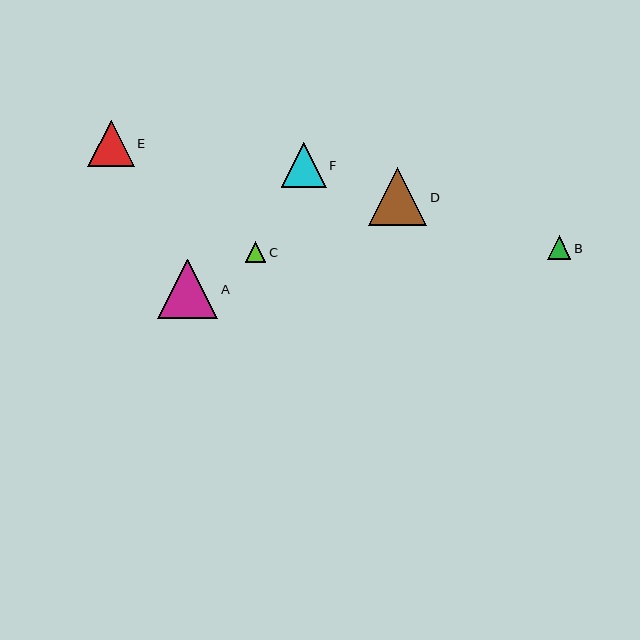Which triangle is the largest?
Triangle A is the largest with a size of approximately 60 pixels.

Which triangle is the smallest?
Triangle C is the smallest with a size of approximately 21 pixels.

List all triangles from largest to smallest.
From largest to smallest: A, D, E, F, B, C.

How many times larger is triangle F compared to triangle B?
Triangle F is approximately 1.9 times the size of triangle B.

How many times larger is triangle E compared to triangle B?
Triangle E is approximately 2.0 times the size of triangle B.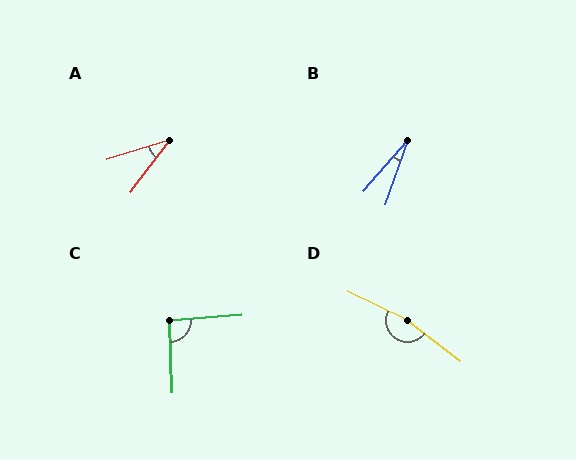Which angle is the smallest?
B, at approximately 22 degrees.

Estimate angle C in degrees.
Approximately 92 degrees.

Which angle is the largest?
D, at approximately 168 degrees.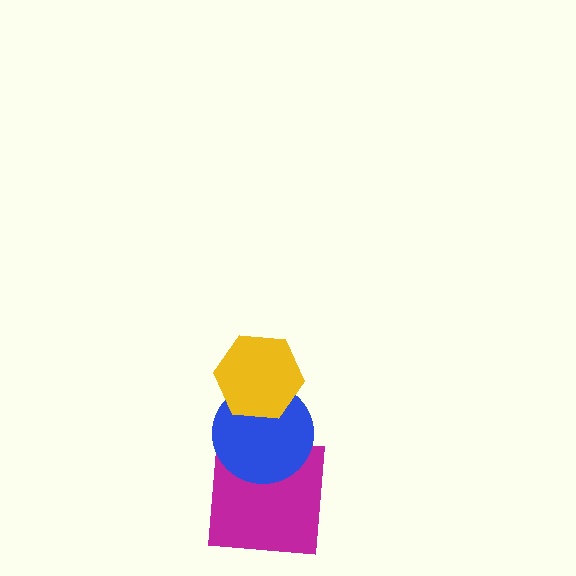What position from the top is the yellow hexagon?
The yellow hexagon is 1st from the top.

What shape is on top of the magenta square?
The blue circle is on top of the magenta square.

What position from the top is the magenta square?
The magenta square is 3rd from the top.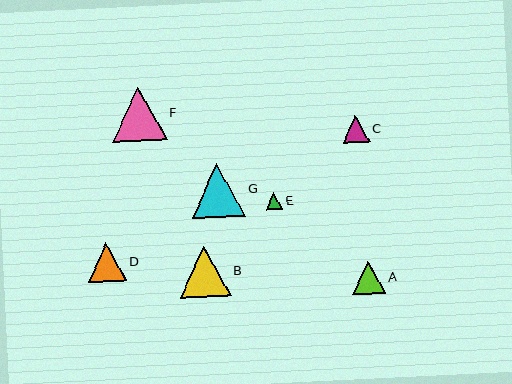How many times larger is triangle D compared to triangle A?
Triangle D is approximately 1.2 times the size of triangle A.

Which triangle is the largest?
Triangle F is the largest with a size of approximately 54 pixels.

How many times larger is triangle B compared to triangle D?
Triangle B is approximately 1.3 times the size of triangle D.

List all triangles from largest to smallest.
From largest to smallest: F, G, B, D, A, C, E.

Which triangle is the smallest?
Triangle E is the smallest with a size of approximately 16 pixels.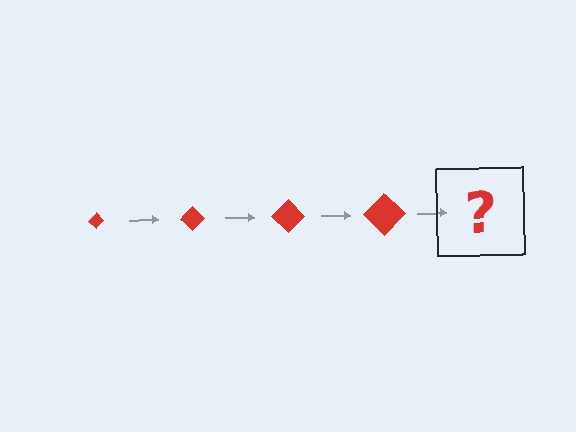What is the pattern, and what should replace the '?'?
The pattern is that the diamond gets progressively larger each step. The '?' should be a red diamond, larger than the previous one.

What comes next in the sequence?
The next element should be a red diamond, larger than the previous one.